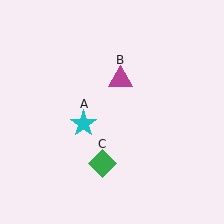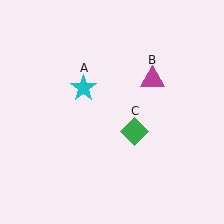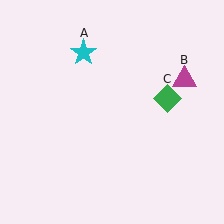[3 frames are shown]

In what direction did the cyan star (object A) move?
The cyan star (object A) moved up.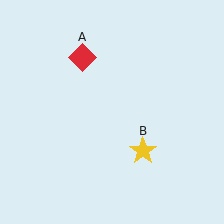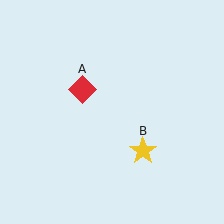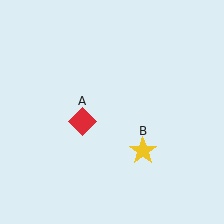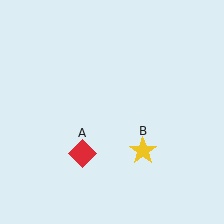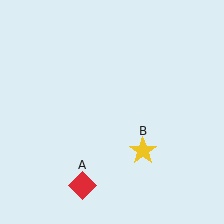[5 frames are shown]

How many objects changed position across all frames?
1 object changed position: red diamond (object A).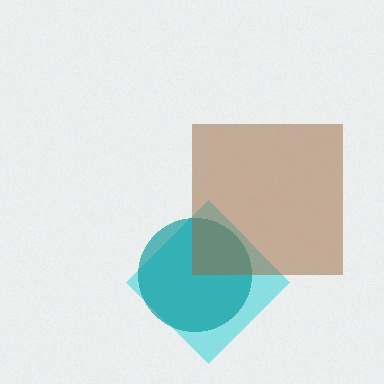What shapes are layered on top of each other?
The layered shapes are: a cyan diamond, a teal circle, a brown square.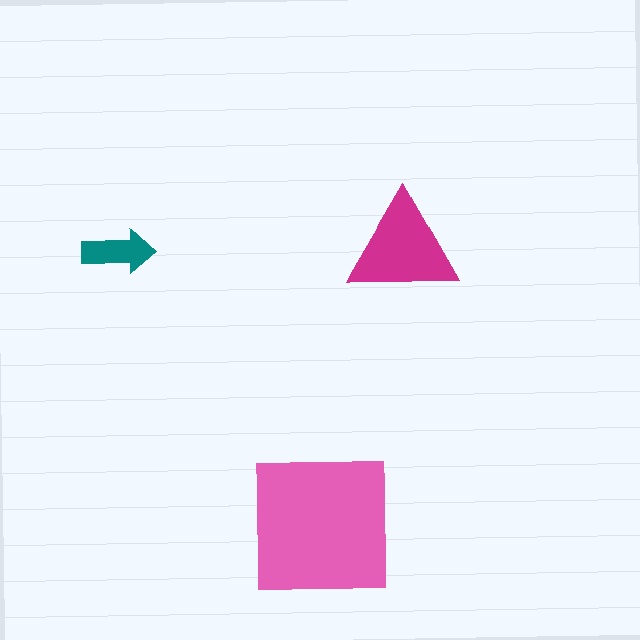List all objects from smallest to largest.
The teal arrow, the magenta triangle, the pink square.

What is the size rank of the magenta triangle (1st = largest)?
2nd.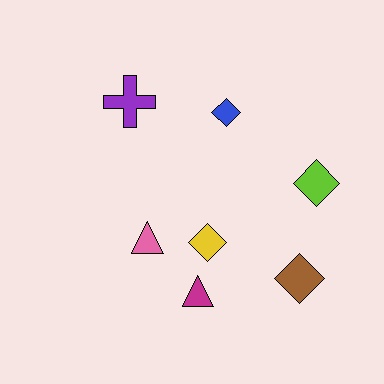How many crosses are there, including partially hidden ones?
There is 1 cross.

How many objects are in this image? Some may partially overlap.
There are 7 objects.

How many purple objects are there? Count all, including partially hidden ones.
There is 1 purple object.